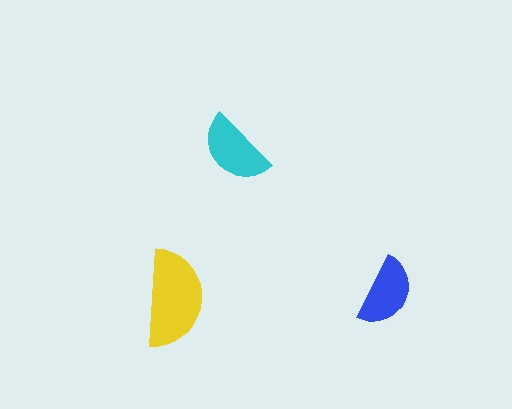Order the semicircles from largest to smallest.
the yellow one, the cyan one, the blue one.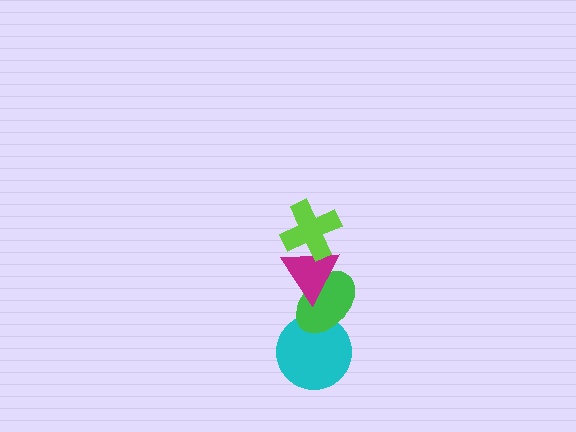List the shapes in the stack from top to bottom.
From top to bottom: the lime cross, the magenta triangle, the green ellipse, the cyan circle.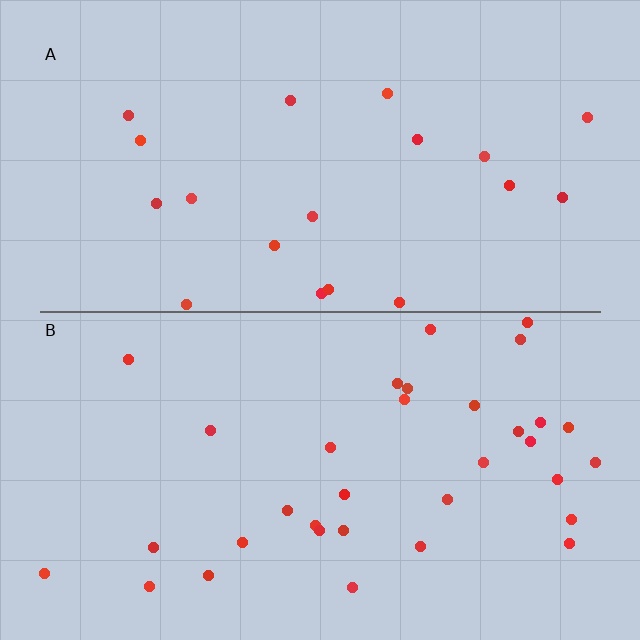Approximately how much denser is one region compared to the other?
Approximately 1.8× — region B over region A.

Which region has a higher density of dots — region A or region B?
B (the bottom).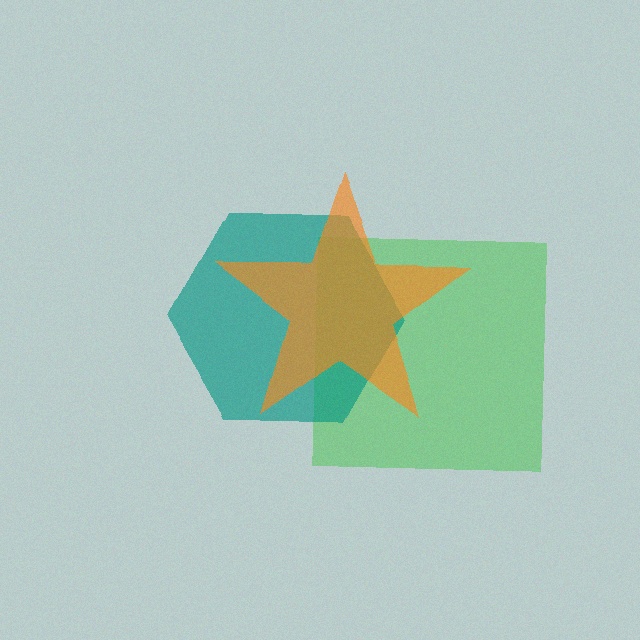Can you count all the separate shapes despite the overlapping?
Yes, there are 3 separate shapes.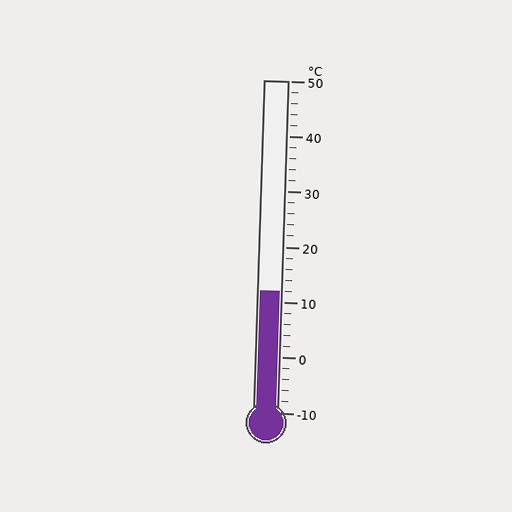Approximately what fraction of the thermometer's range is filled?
The thermometer is filled to approximately 35% of its range.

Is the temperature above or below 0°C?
The temperature is above 0°C.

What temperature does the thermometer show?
The thermometer shows approximately 12°C.